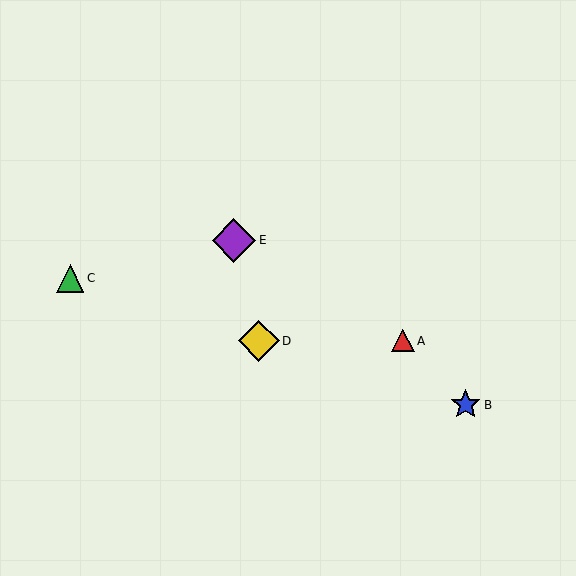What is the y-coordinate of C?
Object C is at y≈278.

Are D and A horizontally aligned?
Yes, both are at y≈341.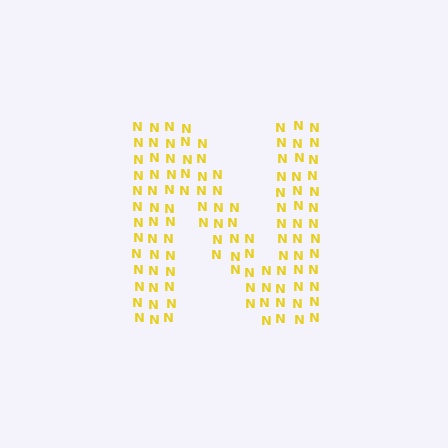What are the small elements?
The small elements are letter N's.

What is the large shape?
The large shape is the letter N.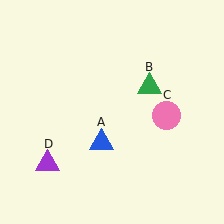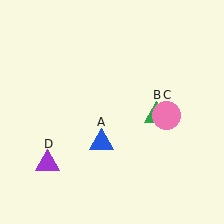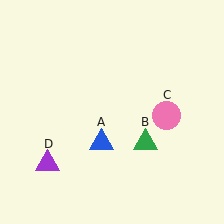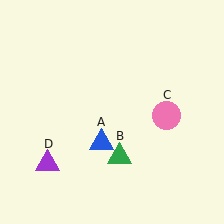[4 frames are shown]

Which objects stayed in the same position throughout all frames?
Blue triangle (object A) and pink circle (object C) and purple triangle (object D) remained stationary.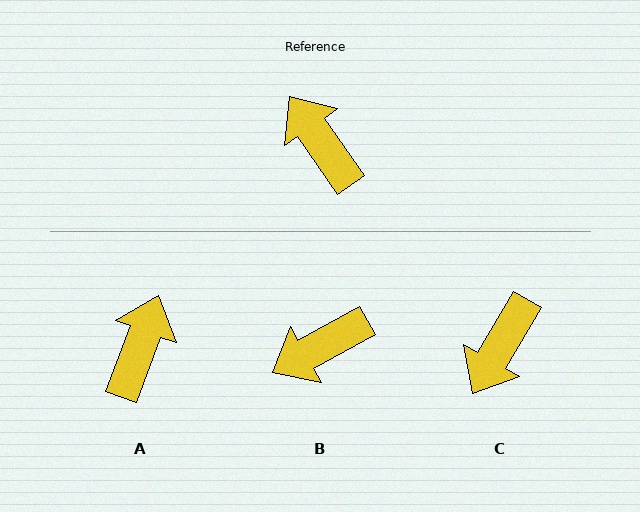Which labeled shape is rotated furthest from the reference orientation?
C, about 115 degrees away.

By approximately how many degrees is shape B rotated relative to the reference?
Approximately 84 degrees counter-clockwise.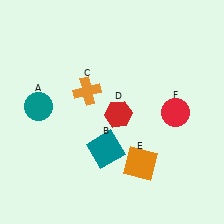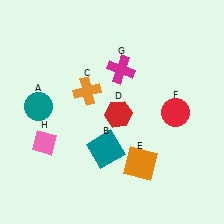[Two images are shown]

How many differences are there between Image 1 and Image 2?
There are 2 differences between the two images.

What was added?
A magenta cross (G), a pink diamond (H) were added in Image 2.